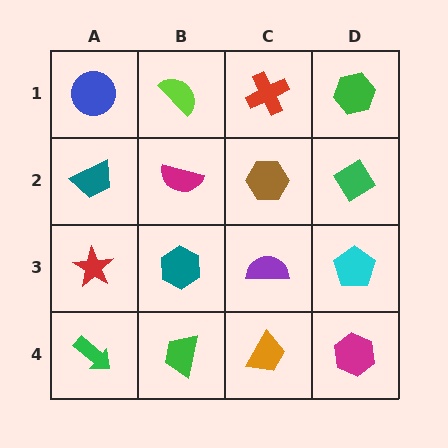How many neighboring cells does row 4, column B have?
3.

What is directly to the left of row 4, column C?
A green trapezoid.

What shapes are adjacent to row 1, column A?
A teal trapezoid (row 2, column A), a lime semicircle (row 1, column B).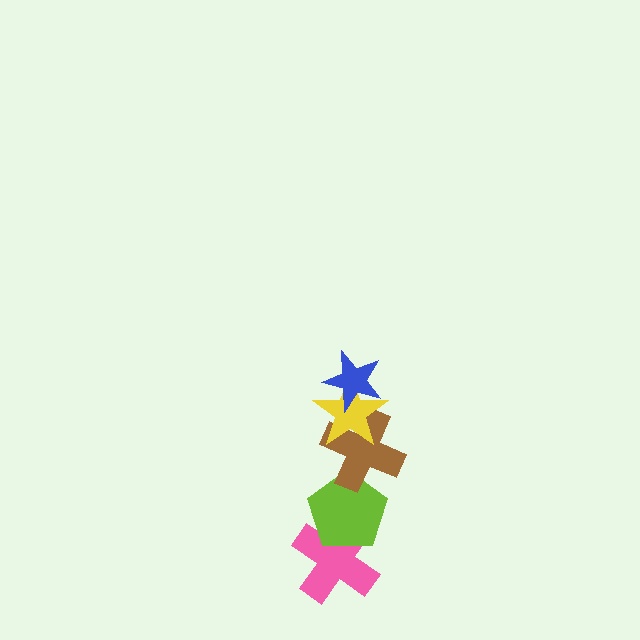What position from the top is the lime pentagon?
The lime pentagon is 4th from the top.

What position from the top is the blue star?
The blue star is 1st from the top.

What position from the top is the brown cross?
The brown cross is 3rd from the top.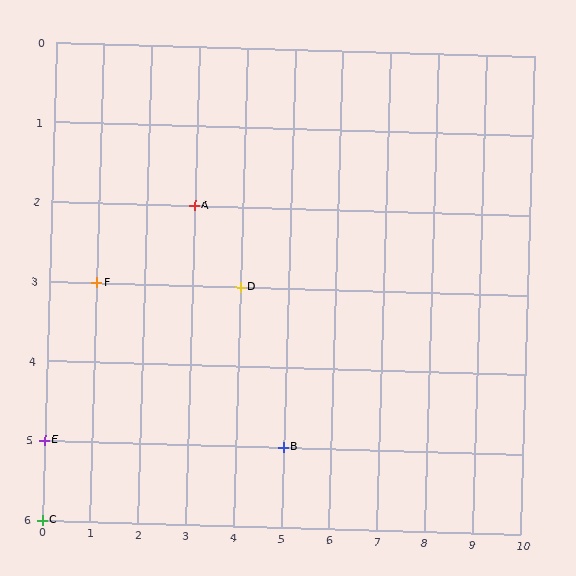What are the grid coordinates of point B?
Point B is at grid coordinates (5, 5).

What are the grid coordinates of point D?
Point D is at grid coordinates (4, 3).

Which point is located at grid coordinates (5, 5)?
Point B is at (5, 5).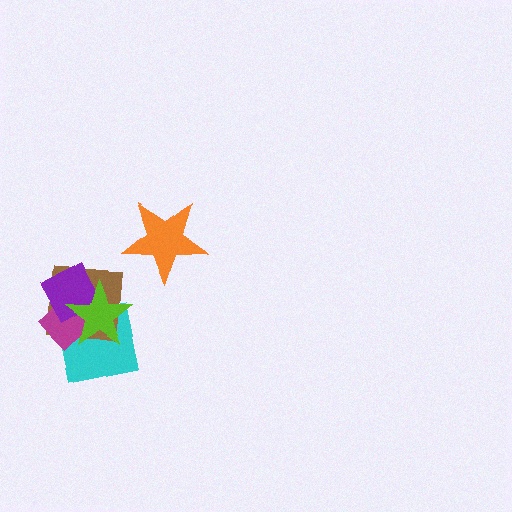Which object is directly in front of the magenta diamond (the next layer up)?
The purple diamond is directly in front of the magenta diamond.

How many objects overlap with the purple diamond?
4 objects overlap with the purple diamond.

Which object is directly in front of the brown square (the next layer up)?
The magenta diamond is directly in front of the brown square.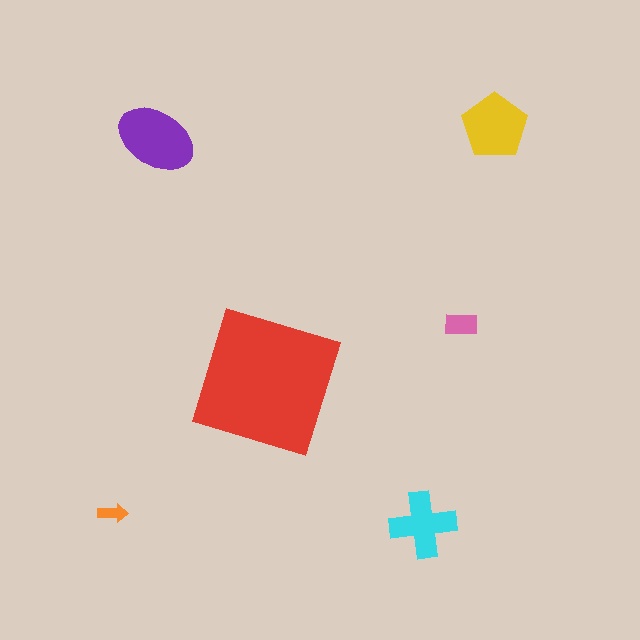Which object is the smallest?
The orange arrow.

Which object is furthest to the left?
The orange arrow is leftmost.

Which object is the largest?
The red square.